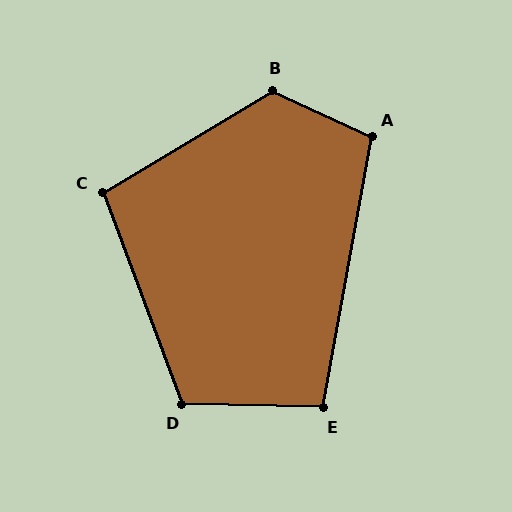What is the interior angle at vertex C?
Approximately 100 degrees (obtuse).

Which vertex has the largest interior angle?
B, at approximately 124 degrees.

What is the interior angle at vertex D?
Approximately 112 degrees (obtuse).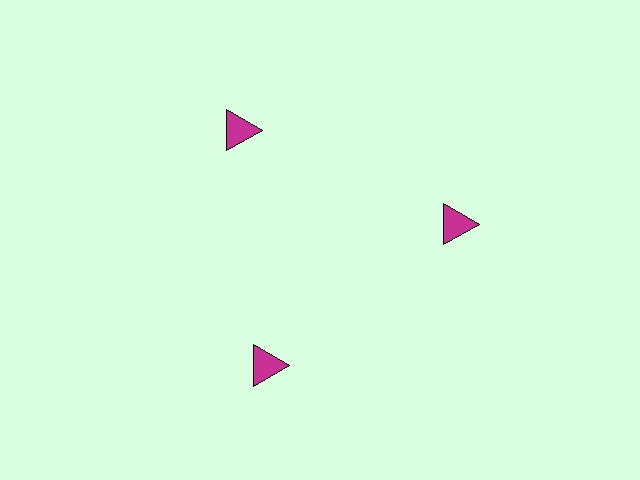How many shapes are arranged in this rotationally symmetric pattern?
There are 3 shapes, arranged in 3 groups of 1.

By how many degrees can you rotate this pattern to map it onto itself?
The pattern maps onto itself every 120 degrees of rotation.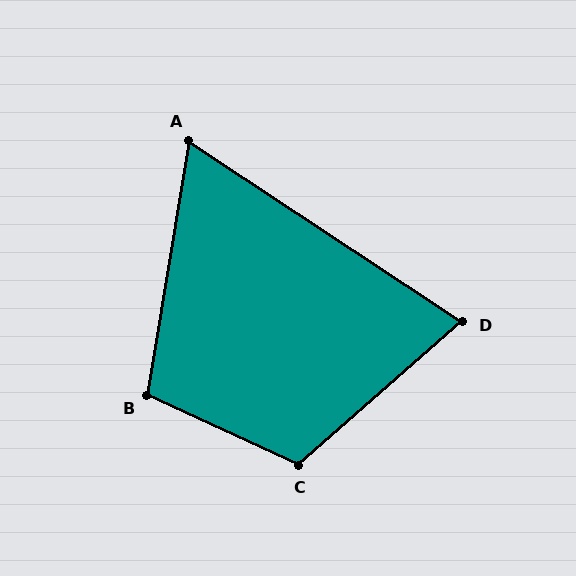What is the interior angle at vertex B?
Approximately 105 degrees (obtuse).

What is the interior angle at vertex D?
Approximately 75 degrees (acute).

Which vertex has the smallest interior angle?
A, at approximately 66 degrees.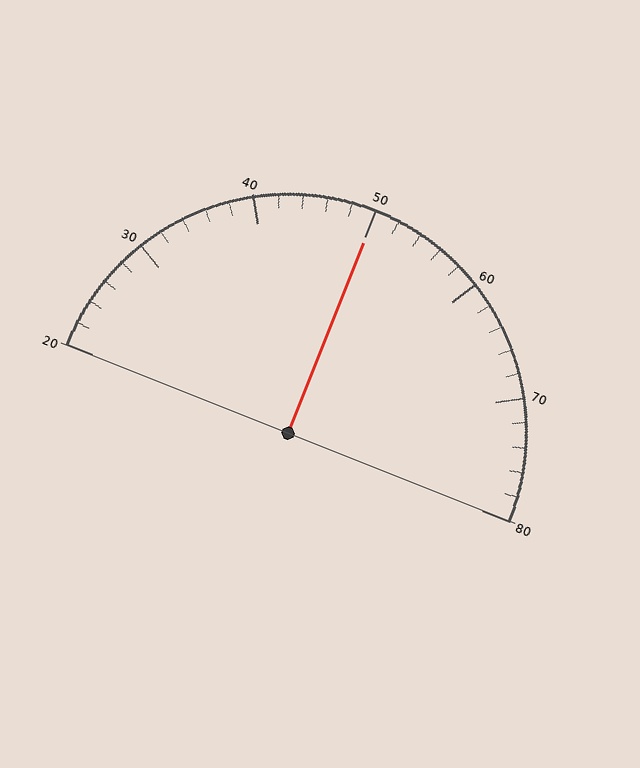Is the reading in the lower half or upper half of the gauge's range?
The reading is in the upper half of the range (20 to 80).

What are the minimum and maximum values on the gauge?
The gauge ranges from 20 to 80.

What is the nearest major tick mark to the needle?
The nearest major tick mark is 50.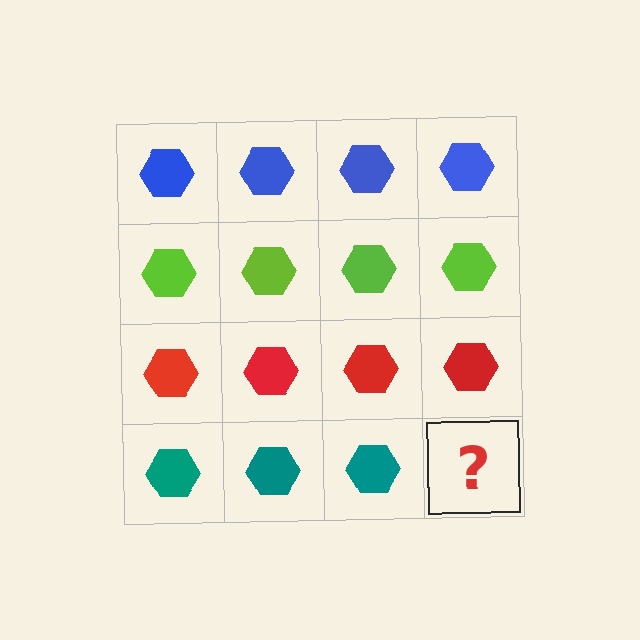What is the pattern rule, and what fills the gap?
The rule is that each row has a consistent color. The gap should be filled with a teal hexagon.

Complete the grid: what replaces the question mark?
The question mark should be replaced with a teal hexagon.